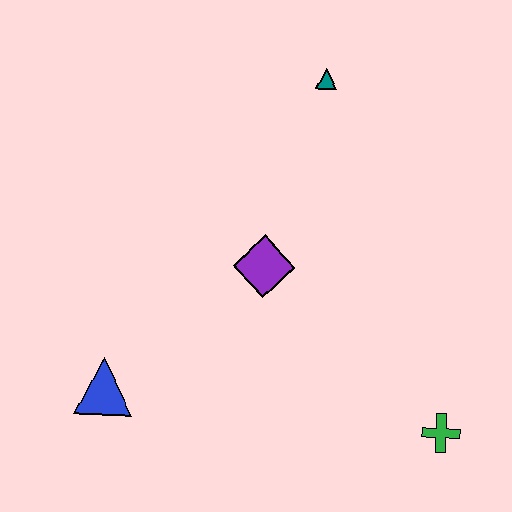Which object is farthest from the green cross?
The teal triangle is farthest from the green cross.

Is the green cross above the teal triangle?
No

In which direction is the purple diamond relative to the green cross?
The purple diamond is to the left of the green cross.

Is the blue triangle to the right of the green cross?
No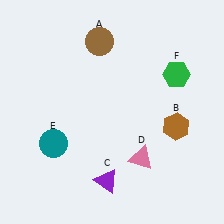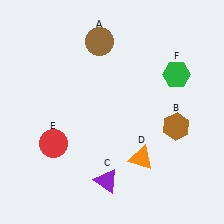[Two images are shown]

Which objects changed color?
D changed from pink to orange. E changed from teal to red.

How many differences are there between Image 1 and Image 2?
There are 2 differences between the two images.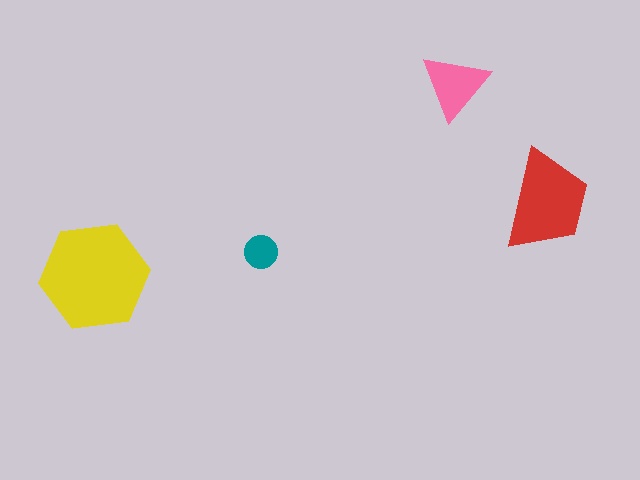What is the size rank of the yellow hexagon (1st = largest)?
1st.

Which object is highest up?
The pink triangle is topmost.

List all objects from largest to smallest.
The yellow hexagon, the red trapezoid, the pink triangle, the teal circle.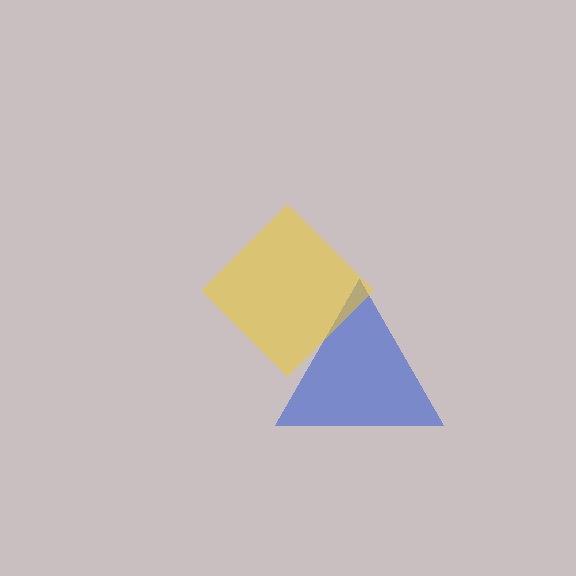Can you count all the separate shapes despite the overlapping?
Yes, there are 2 separate shapes.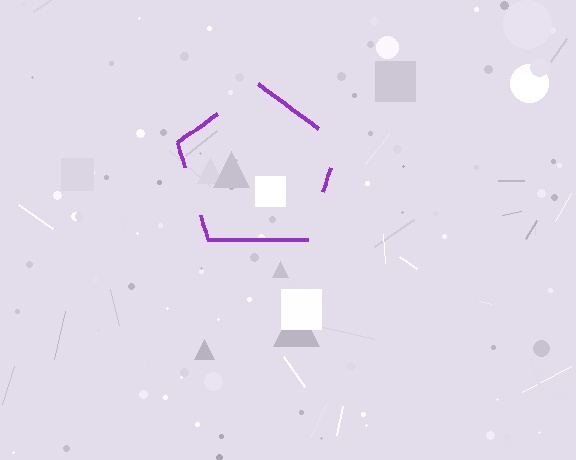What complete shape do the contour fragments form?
The contour fragments form a pentagon.